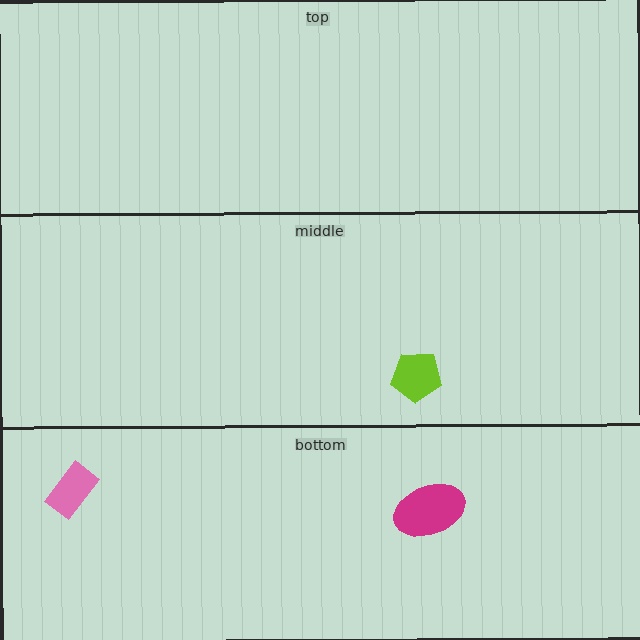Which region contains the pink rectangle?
The bottom region.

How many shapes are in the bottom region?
2.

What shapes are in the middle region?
The lime pentagon.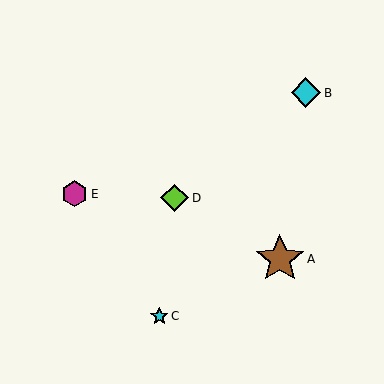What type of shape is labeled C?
Shape C is a cyan star.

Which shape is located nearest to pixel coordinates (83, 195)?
The magenta hexagon (labeled E) at (75, 194) is nearest to that location.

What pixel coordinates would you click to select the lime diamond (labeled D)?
Click at (175, 198) to select the lime diamond D.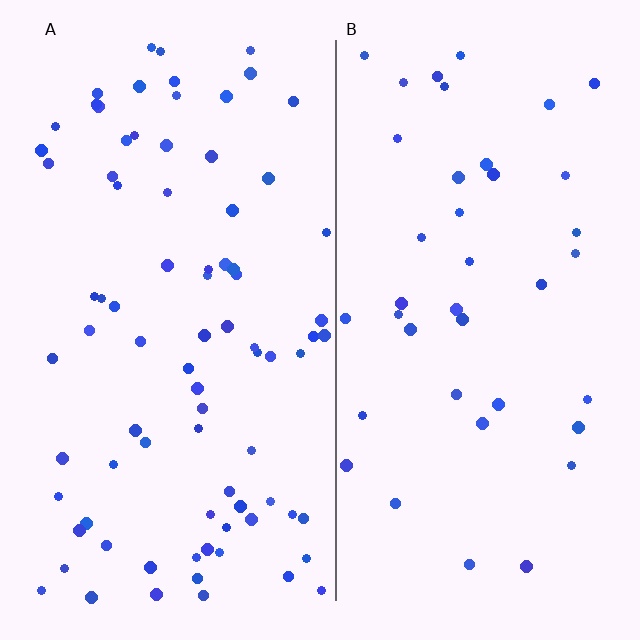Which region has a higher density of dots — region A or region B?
A (the left).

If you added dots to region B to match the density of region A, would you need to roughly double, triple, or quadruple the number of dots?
Approximately double.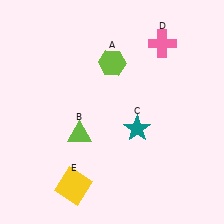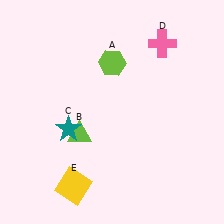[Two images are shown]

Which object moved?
The teal star (C) moved left.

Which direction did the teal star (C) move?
The teal star (C) moved left.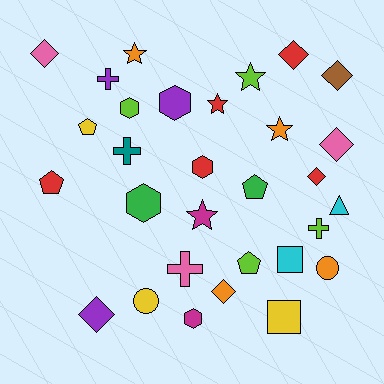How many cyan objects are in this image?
There are 2 cyan objects.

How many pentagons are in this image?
There are 4 pentagons.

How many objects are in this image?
There are 30 objects.